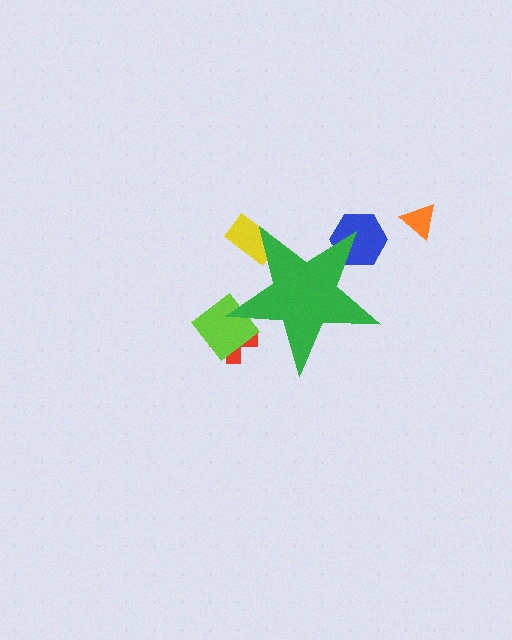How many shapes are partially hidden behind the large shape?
4 shapes are partially hidden.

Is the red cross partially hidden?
Yes, the red cross is partially hidden behind the green star.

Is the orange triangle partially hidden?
No, the orange triangle is fully visible.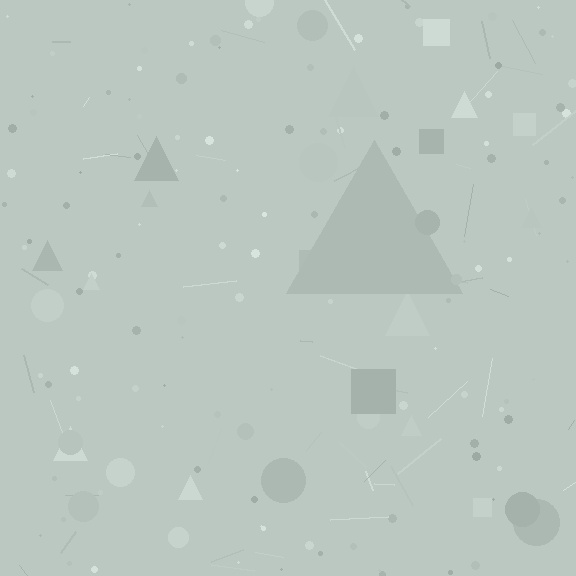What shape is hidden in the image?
A triangle is hidden in the image.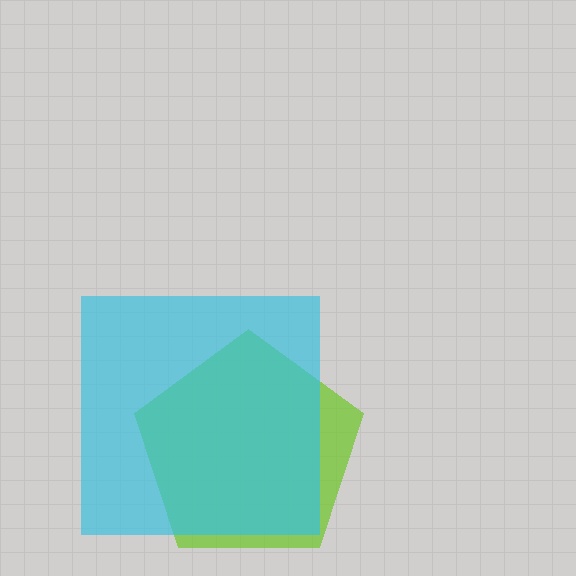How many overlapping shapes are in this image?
There are 2 overlapping shapes in the image.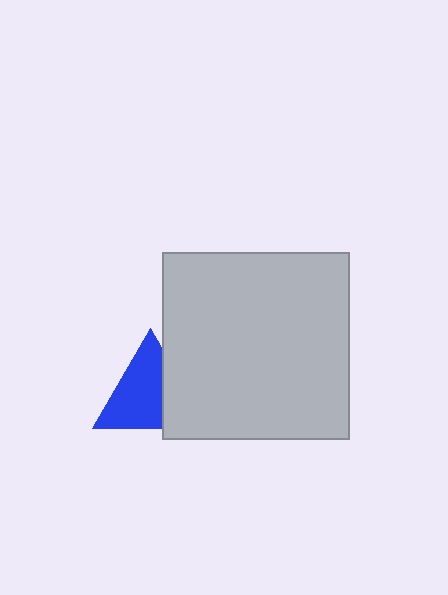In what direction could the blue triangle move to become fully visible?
The blue triangle could move left. That would shift it out from behind the light gray square entirely.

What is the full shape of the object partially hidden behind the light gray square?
The partially hidden object is a blue triangle.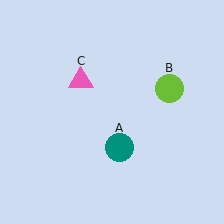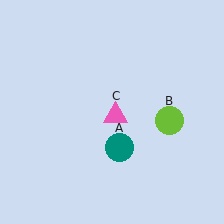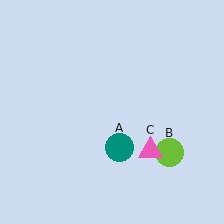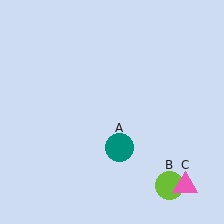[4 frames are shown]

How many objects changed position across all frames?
2 objects changed position: lime circle (object B), pink triangle (object C).